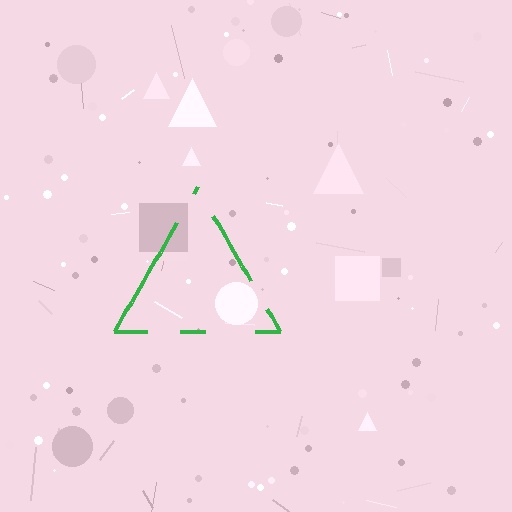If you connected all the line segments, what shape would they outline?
They would outline a triangle.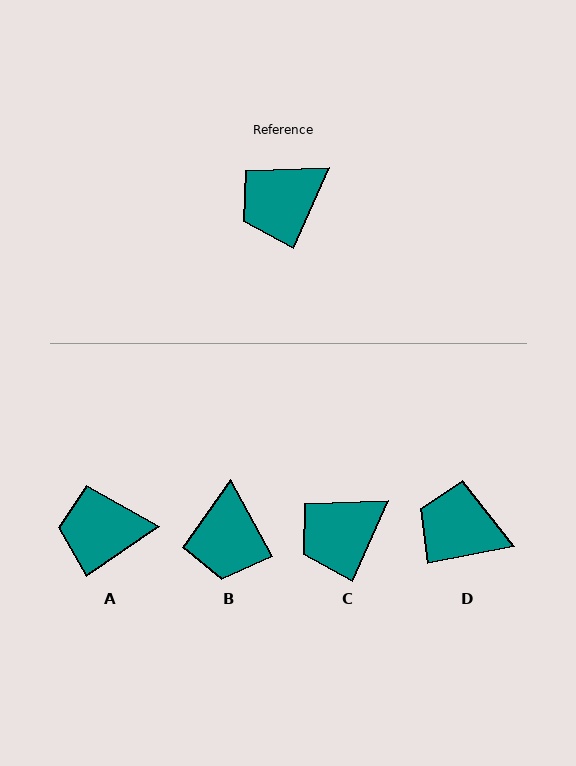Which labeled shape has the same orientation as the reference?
C.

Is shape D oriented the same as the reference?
No, it is off by about 54 degrees.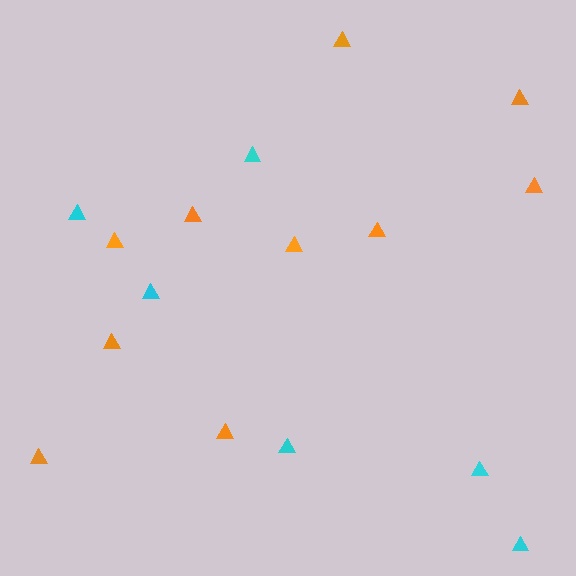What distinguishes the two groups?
There are 2 groups: one group of cyan triangles (6) and one group of orange triangles (10).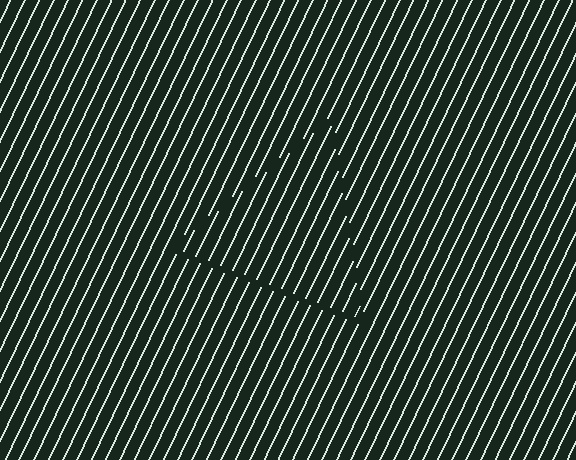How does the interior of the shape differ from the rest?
The interior of the shape contains the same grating, shifted by half a period — the contour is defined by the phase discontinuity where line-ends from the inner and outer gratings abut.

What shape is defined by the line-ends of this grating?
An illusory triangle. The interior of the shape contains the same grating, shifted by half a period — the contour is defined by the phase discontinuity where line-ends from the inner and outer gratings abut.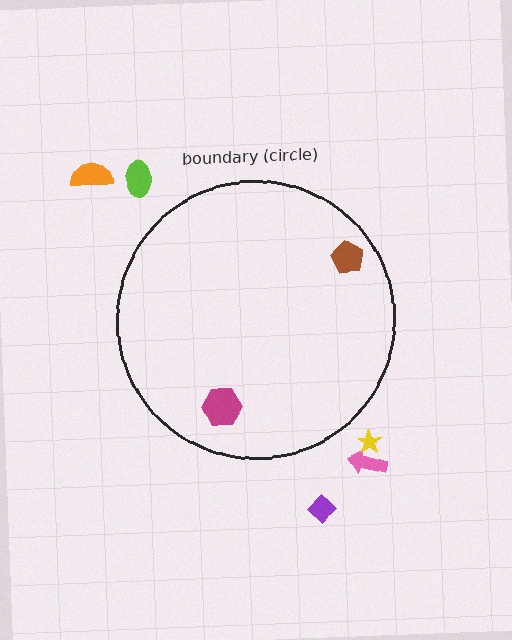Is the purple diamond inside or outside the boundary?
Outside.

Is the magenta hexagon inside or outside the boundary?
Inside.